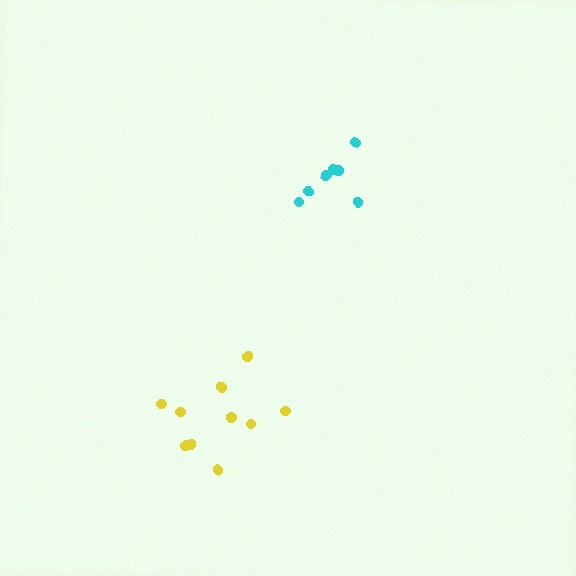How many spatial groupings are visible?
There are 2 spatial groupings.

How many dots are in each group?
Group 1: 10 dots, Group 2: 7 dots (17 total).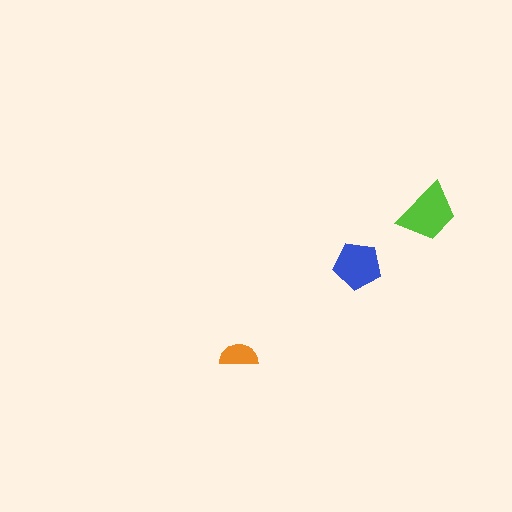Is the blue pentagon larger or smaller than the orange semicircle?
Larger.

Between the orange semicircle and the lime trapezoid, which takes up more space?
The lime trapezoid.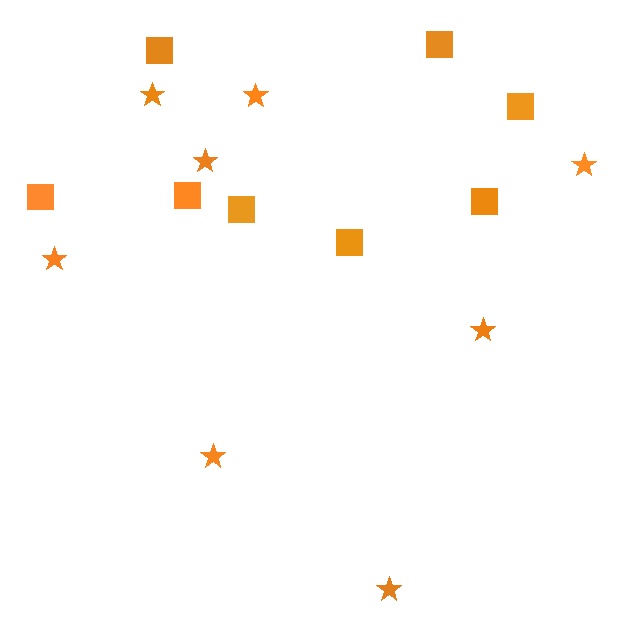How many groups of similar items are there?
There are 2 groups: one group of squares (8) and one group of stars (8).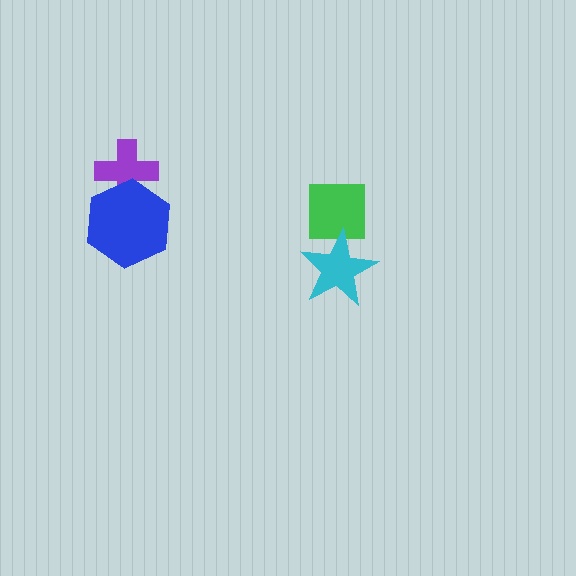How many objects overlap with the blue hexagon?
1 object overlaps with the blue hexagon.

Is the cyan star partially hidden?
No, no other shape covers it.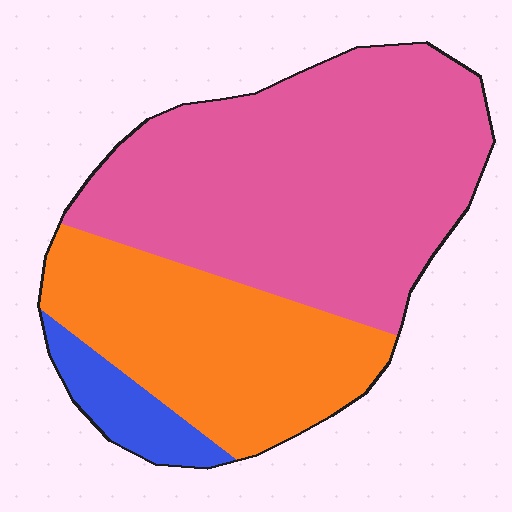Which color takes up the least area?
Blue, at roughly 10%.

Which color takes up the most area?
Pink, at roughly 60%.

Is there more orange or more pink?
Pink.